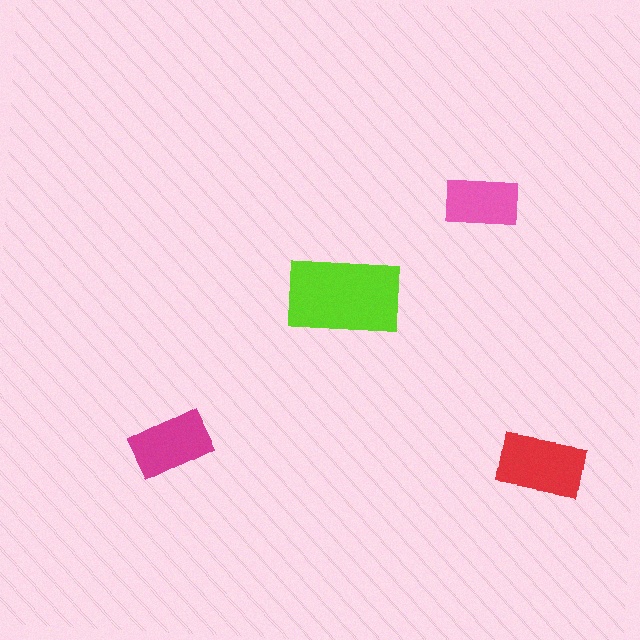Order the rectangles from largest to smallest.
the lime one, the red one, the magenta one, the pink one.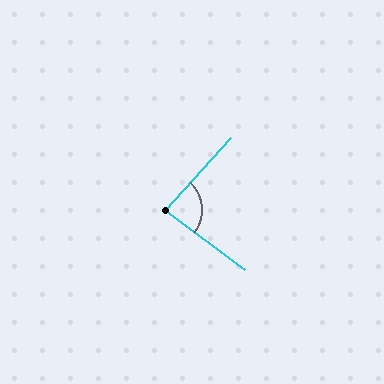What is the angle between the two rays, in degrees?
Approximately 85 degrees.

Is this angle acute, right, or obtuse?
It is acute.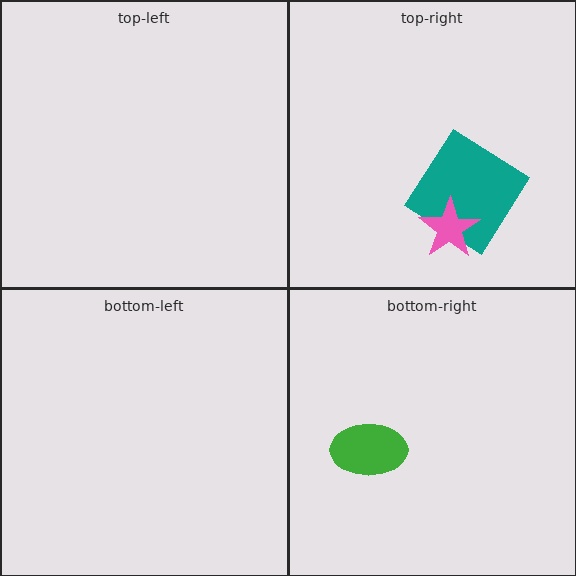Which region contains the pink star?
The top-right region.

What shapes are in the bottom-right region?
The green ellipse.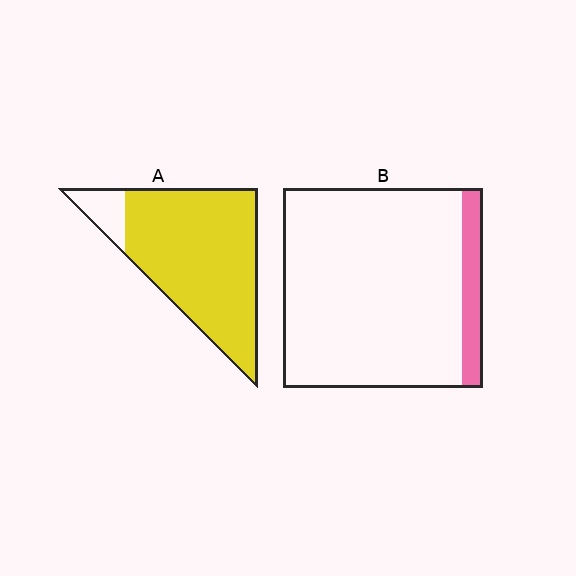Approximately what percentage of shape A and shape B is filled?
A is approximately 90% and B is approximately 10%.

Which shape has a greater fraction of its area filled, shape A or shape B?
Shape A.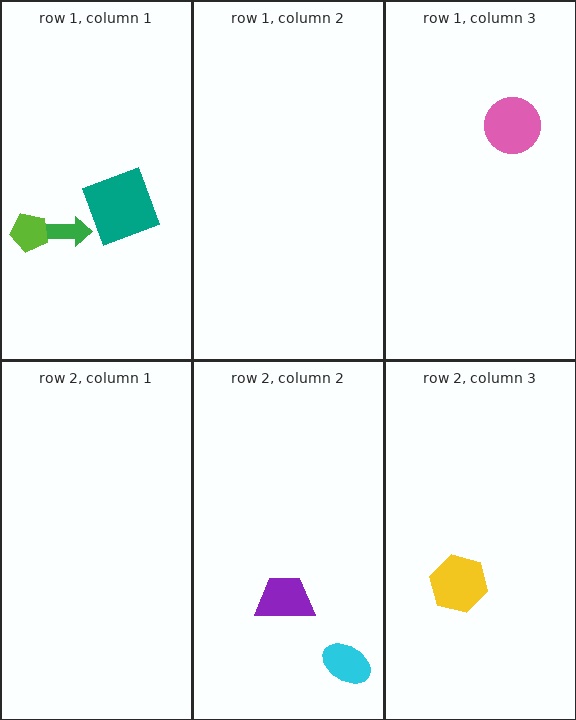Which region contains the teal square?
The row 1, column 1 region.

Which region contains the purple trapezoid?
The row 2, column 2 region.